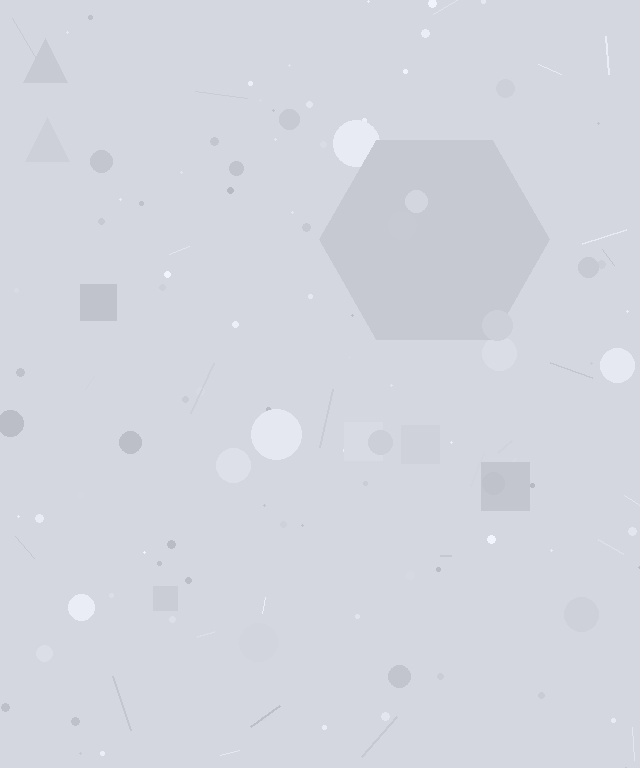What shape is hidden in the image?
A hexagon is hidden in the image.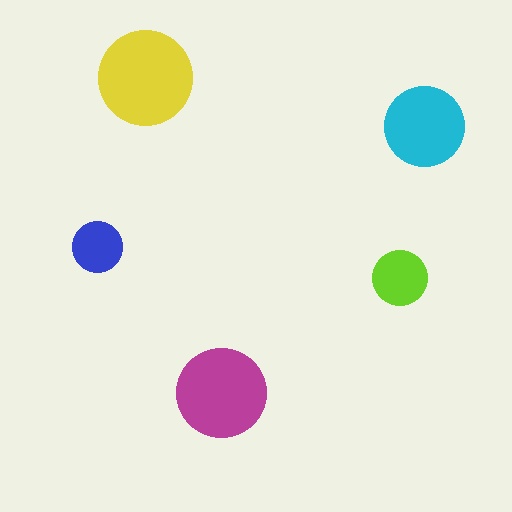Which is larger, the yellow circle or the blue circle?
The yellow one.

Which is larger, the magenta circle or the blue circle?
The magenta one.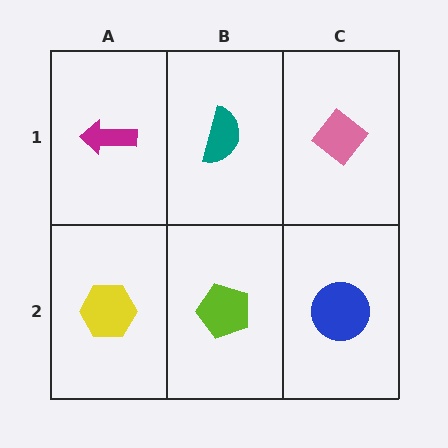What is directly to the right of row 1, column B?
A pink diamond.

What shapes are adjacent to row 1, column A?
A yellow hexagon (row 2, column A), a teal semicircle (row 1, column B).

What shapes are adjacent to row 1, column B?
A lime pentagon (row 2, column B), a magenta arrow (row 1, column A), a pink diamond (row 1, column C).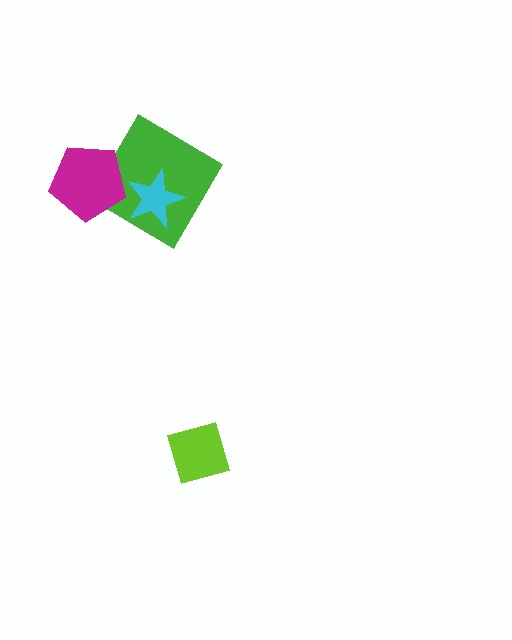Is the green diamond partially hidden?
Yes, it is partially covered by another shape.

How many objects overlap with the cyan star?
1 object overlaps with the cyan star.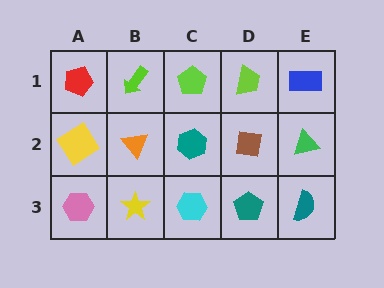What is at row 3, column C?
A cyan hexagon.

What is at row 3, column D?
A teal pentagon.